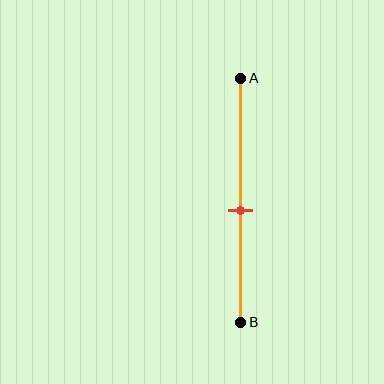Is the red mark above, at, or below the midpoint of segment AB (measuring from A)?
The red mark is below the midpoint of segment AB.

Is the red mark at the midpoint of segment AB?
No, the mark is at about 55% from A, not at the 50% midpoint.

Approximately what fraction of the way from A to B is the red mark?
The red mark is approximately 55% of the way from A to B.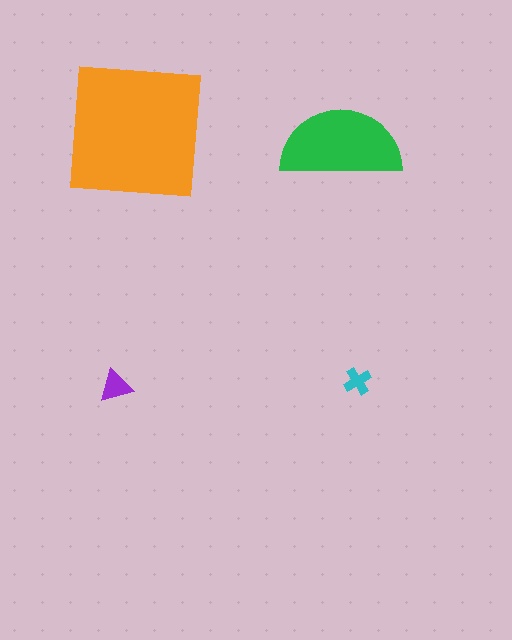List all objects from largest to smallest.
The orange square, the green semicircle, the purple triangle, the cyan cross.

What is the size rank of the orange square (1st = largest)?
1st.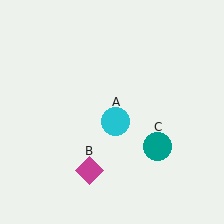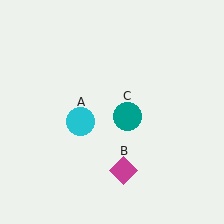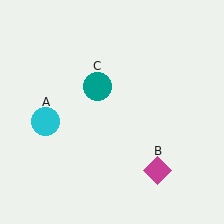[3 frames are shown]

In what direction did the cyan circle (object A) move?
The cyan circle (object A) moved left.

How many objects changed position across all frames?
3 objects changed position: cyan circle (object A), magenta diamond (object B), teal circle (object C).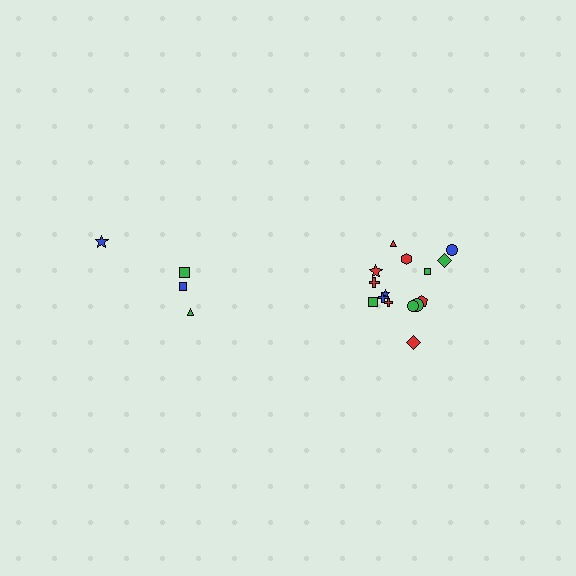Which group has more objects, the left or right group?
The right group.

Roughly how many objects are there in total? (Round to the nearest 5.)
Roughly 20 objects in total.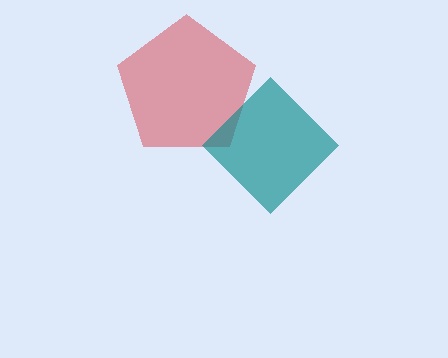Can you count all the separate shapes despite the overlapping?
Yes, there are 2 separate shapes.